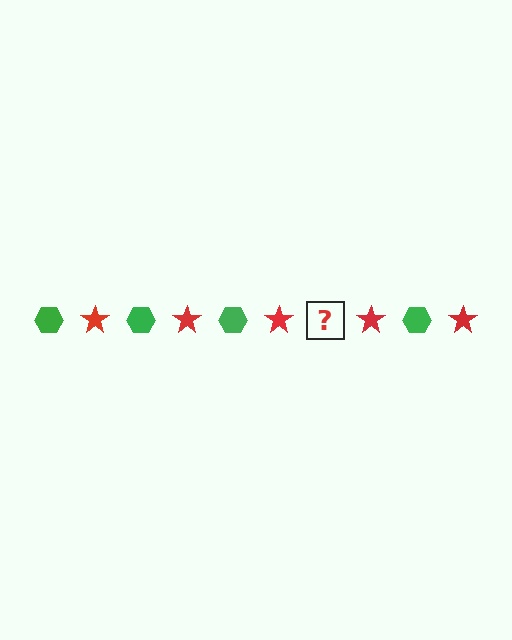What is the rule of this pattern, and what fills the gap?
The rule is that the pattern alternates between green hexagon and red star. The gap should be filled with a green hexagon.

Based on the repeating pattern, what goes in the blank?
The blank should be a green hexagon.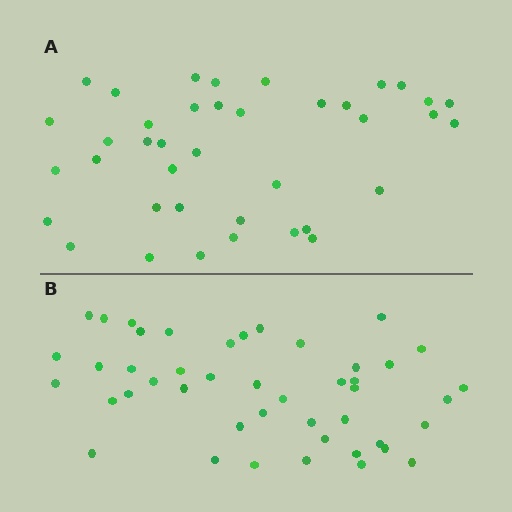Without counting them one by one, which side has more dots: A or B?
Region B (the bottom region) has more dots.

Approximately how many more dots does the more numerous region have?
Region B has about 6 more dots than region A.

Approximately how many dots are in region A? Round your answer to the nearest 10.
About 40 dots. (The exact count is 39, which rounds to 40.)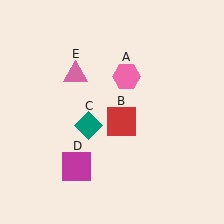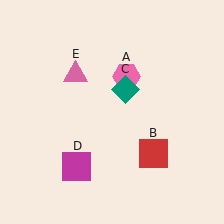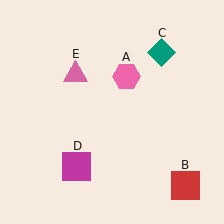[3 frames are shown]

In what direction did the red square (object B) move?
The red square (object B) moved down and to the right.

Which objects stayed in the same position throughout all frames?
Pink hexagon (object A) and magenta square (object D) and pink triangle (object E) remained stationary.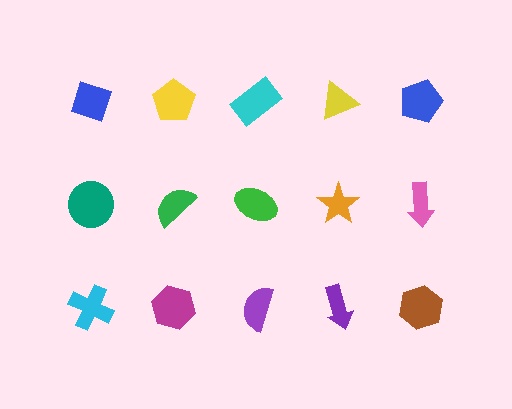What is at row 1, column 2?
A yellow pentagon.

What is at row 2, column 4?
An orange star.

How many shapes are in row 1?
5 shapes.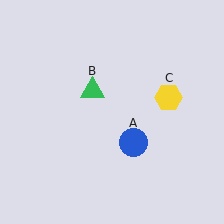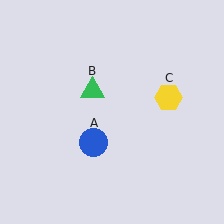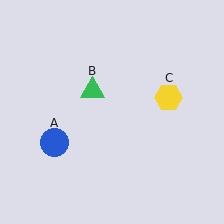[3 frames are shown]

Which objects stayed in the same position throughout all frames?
Green triangle (object B) and yellow hexagon (object C) remained stationary.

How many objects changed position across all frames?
1 object changed position: blue circle (object A).